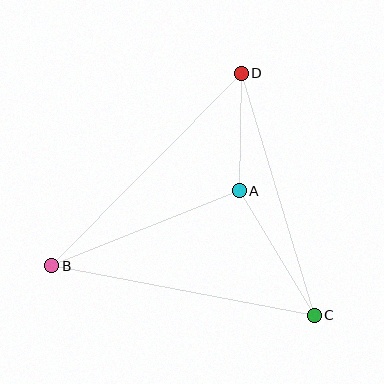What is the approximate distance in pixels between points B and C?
The distance between B and C is approximately 267 pixels.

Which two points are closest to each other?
Points A and D are closest to each other.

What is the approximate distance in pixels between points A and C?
The distance between A and C is approximately 145 pixels.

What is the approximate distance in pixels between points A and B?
The distance between A and B is approximately 202 pixels.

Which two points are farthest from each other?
Points B and D are farthest from each other.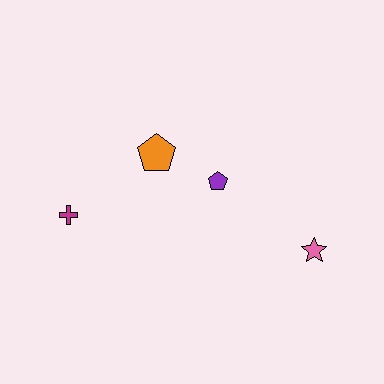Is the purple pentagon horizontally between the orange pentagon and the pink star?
Yes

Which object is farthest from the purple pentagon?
The magenta cross is farthest from the purple pentagon.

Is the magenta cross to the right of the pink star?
No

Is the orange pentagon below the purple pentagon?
No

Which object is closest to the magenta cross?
The orange pentagon is closest to the magenta cross.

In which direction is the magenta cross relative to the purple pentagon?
The magenta cross is to the left of the purple pentagon.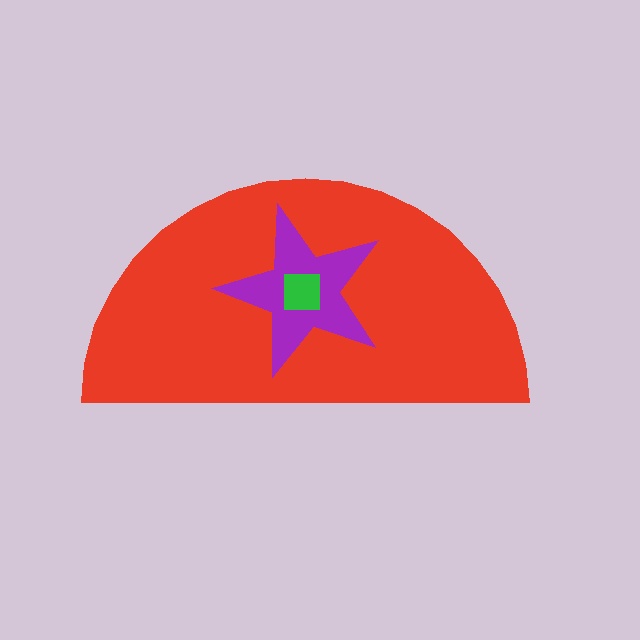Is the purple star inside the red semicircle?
Yes.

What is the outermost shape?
The red semicircle.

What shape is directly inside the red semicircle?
The purple star.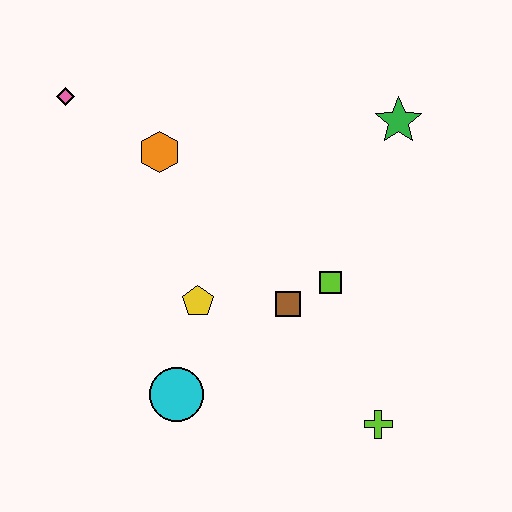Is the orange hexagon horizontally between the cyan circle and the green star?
No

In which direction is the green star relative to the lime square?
The green star is above the lime square.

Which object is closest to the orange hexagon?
The pink diamond is closest to the orange hexagon.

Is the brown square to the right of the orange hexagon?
Yes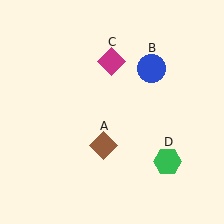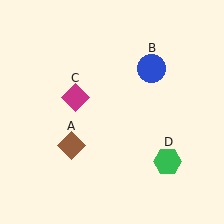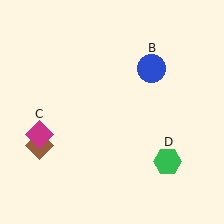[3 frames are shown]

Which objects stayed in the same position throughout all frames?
Blue circle (object B) and green hexagon (object D) remained stationary.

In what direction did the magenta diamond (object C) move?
The magenta diamond (object C) moved down and to the left.